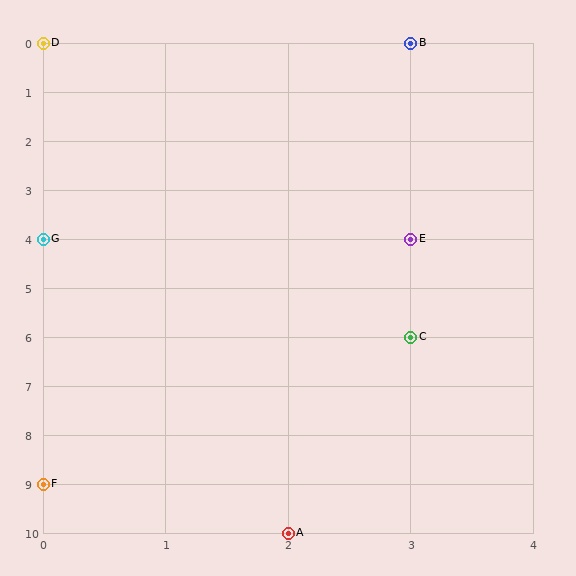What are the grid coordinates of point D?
Point D is at grid coordinates (0, 0).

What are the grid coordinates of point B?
Point B is at grid coordinates (3, 0).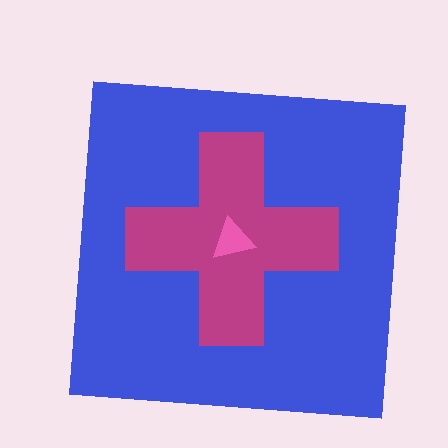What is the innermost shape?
The pink triangle.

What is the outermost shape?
The blue square.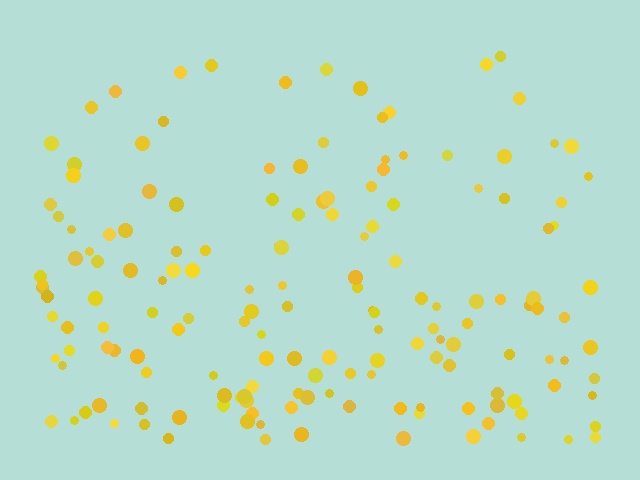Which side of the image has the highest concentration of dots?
The bottom.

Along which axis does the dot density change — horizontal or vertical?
Vertical.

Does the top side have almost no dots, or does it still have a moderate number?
Still a moderate number, just noticeably fewer than the bottom.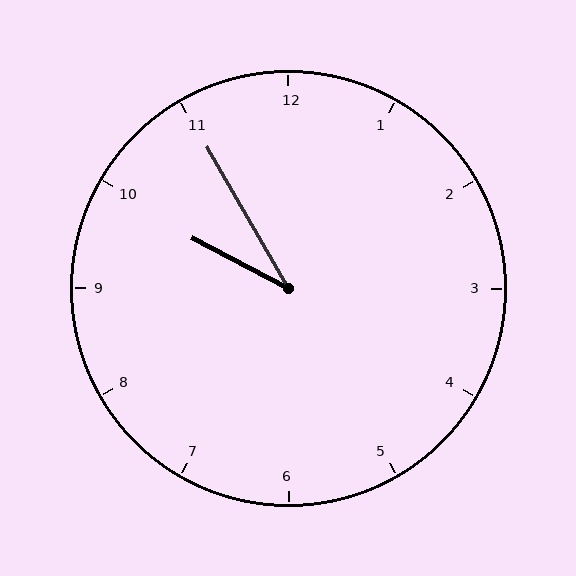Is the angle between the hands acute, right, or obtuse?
It is acute.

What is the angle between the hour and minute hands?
Approximately 32 degrees.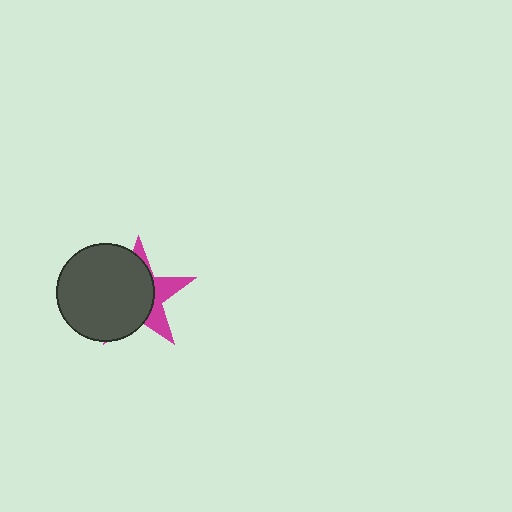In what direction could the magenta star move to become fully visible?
The magenta star could move right. That would shift it out from behind the dark gray circle entirely.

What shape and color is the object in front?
The object in front is a dark gray circle.